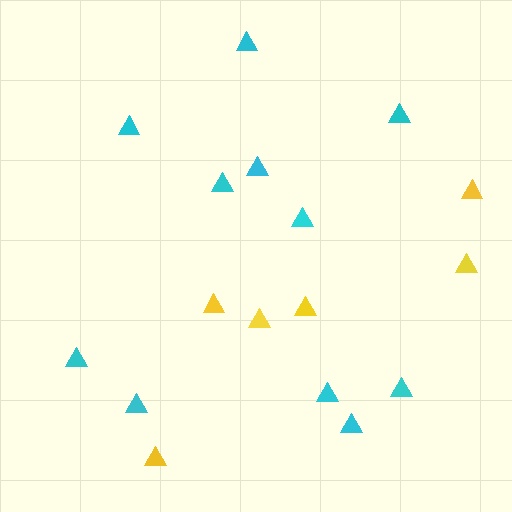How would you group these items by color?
There are 2 groups: one group of yellow triangles (6) and one group of cyan triangles (11).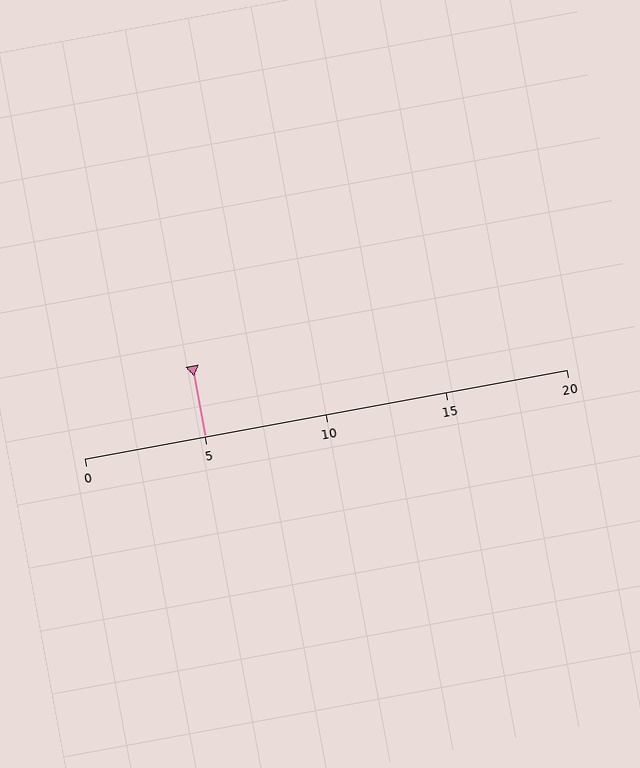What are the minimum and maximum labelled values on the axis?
The axis runs from 0 to 20.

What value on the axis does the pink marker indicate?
The marker indicates approximately 5.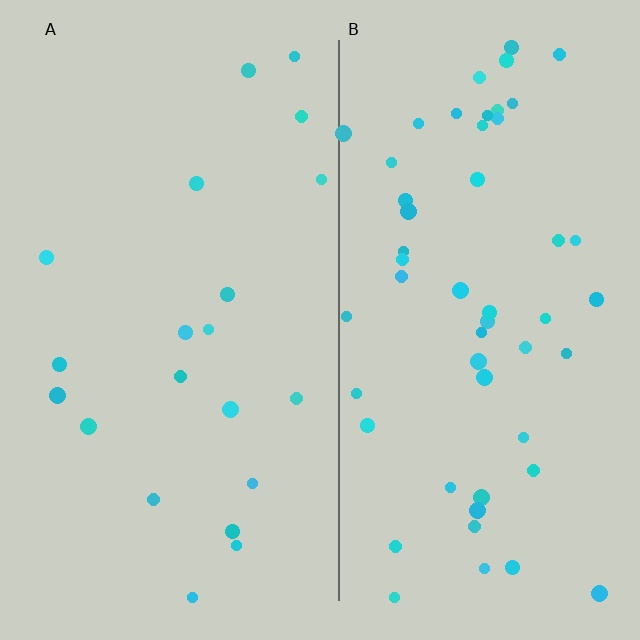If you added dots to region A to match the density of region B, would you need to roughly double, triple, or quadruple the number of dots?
Approximately triple.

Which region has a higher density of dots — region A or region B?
B (the right).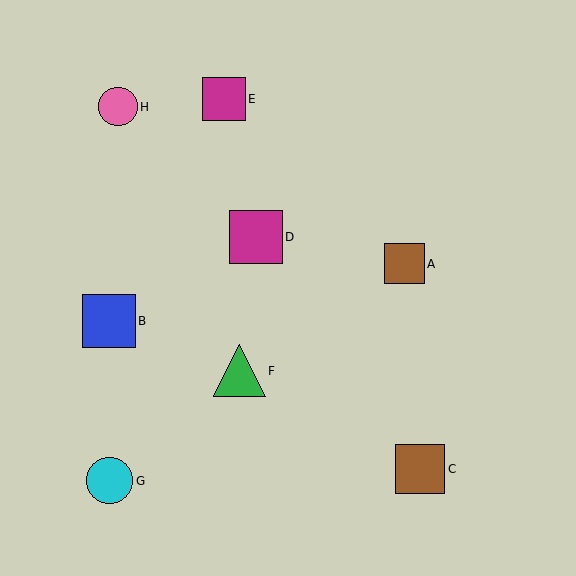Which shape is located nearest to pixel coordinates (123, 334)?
The blue square (labeled B) at (109, 321) is nearest to that location.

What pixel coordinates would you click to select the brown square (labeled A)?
Click at (404, 264) to select the brown square A.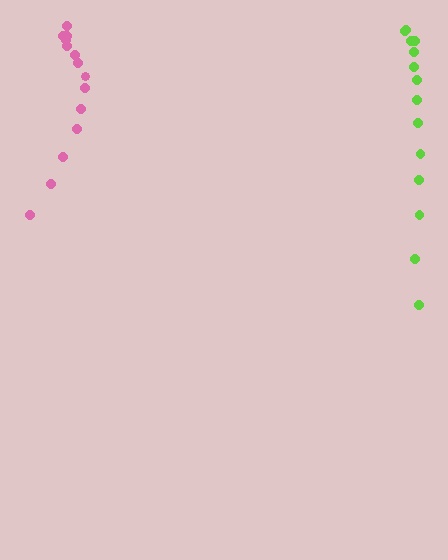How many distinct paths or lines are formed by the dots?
There are 2 distinct paths.